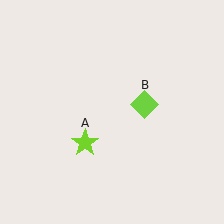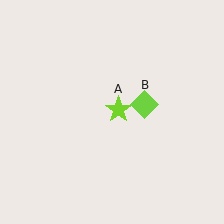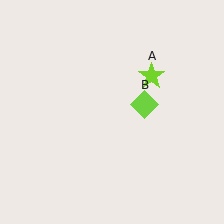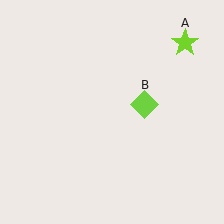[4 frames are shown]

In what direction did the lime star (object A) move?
The lime star (object A) moved up and to the right.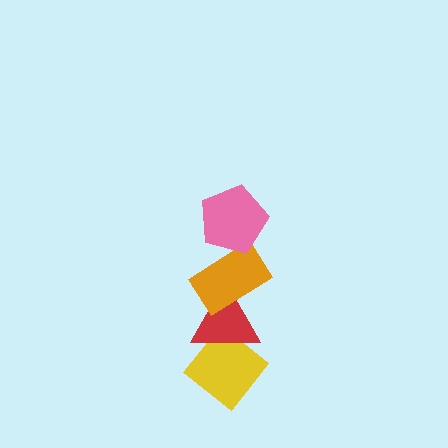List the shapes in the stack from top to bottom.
From top to bottom: the pink pentagon, the orange rectangle, the red triangle, the yellow diamond.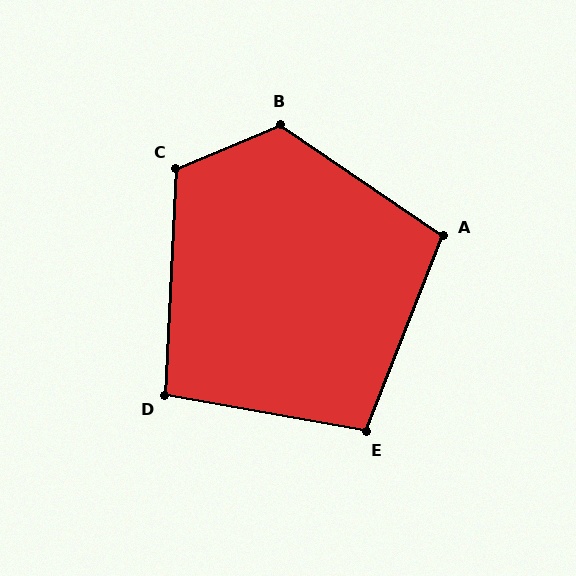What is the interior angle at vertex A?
Approximately 103 degrees (obtuse).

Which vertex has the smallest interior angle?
D, at approximately 97 degrees.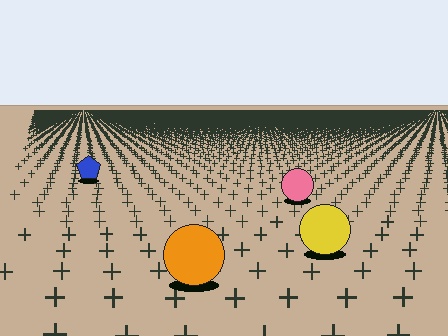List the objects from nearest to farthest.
From nearest to farthest: the orange circle, the yellow circle, the pink circle, the blue pentagon.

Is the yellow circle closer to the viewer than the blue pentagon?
Yes. The yellow circle is closer — you can tell from the texture gradient: the ground texture is coarser near it.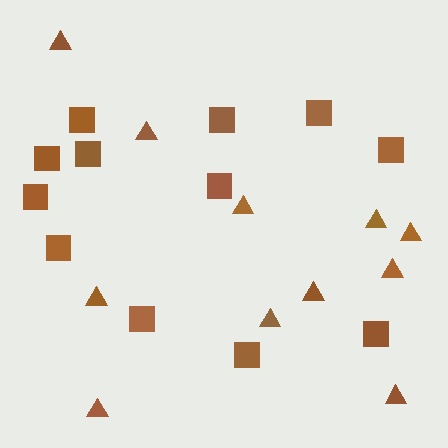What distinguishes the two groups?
There are 2 groups: one group of triangles (11) and one group of squares (12).